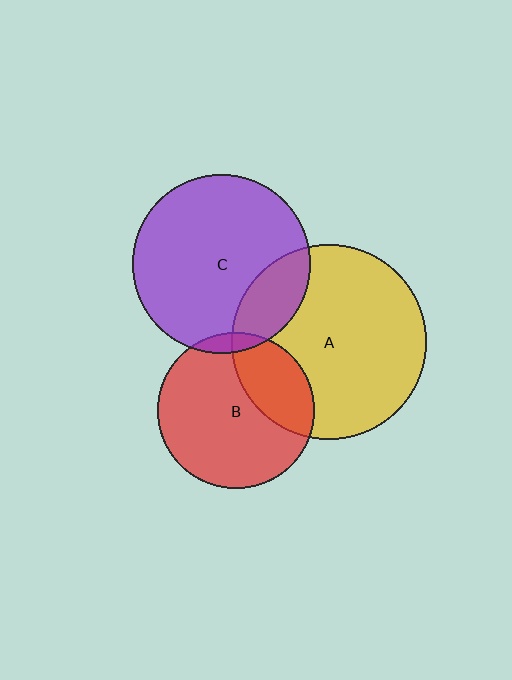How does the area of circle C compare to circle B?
Approximately 1.3 times.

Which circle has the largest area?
Circle A (yellow).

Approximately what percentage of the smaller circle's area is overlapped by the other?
Approximately 30%.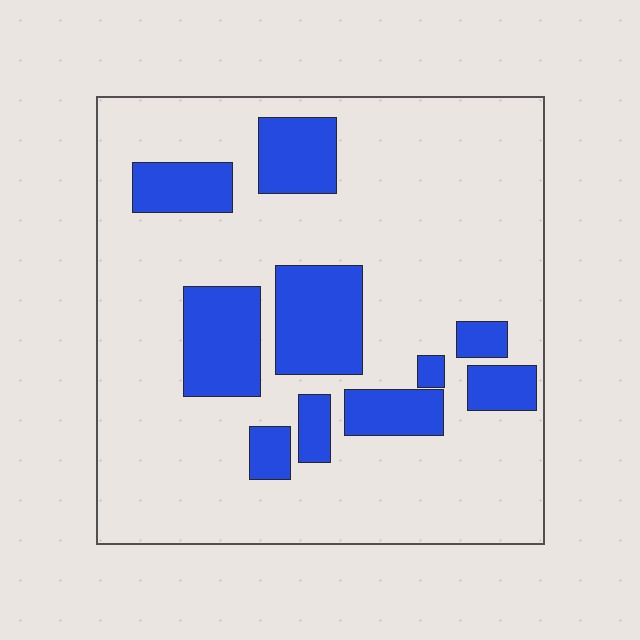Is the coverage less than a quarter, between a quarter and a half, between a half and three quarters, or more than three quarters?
Less than a quarter.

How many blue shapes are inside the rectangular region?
10.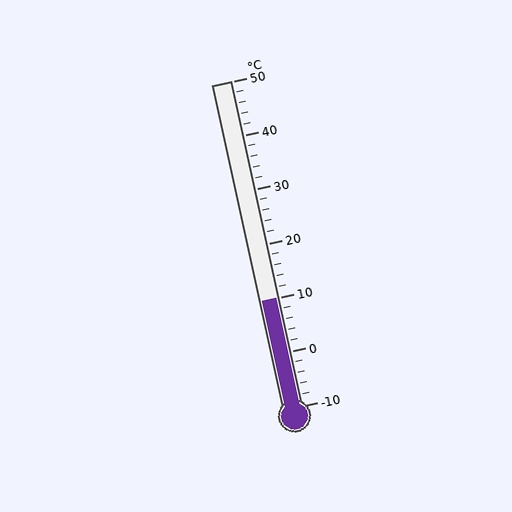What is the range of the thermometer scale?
The thermometer scale ranges from -10°C to 50°C.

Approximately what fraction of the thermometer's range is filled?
The thermometer is filled to approximately 35% of its range.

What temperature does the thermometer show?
The thermometer shows approximately 10°C.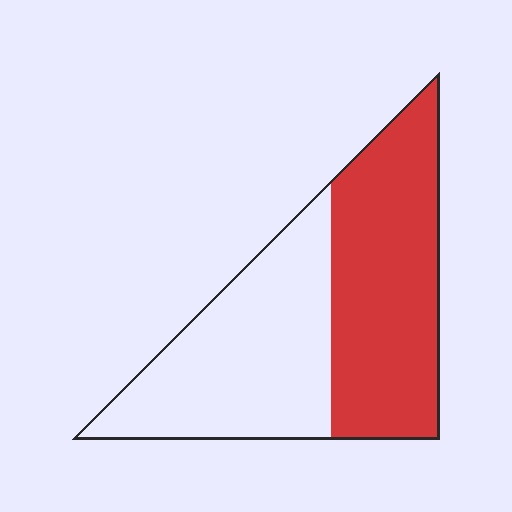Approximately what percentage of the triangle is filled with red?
Approximately 50%.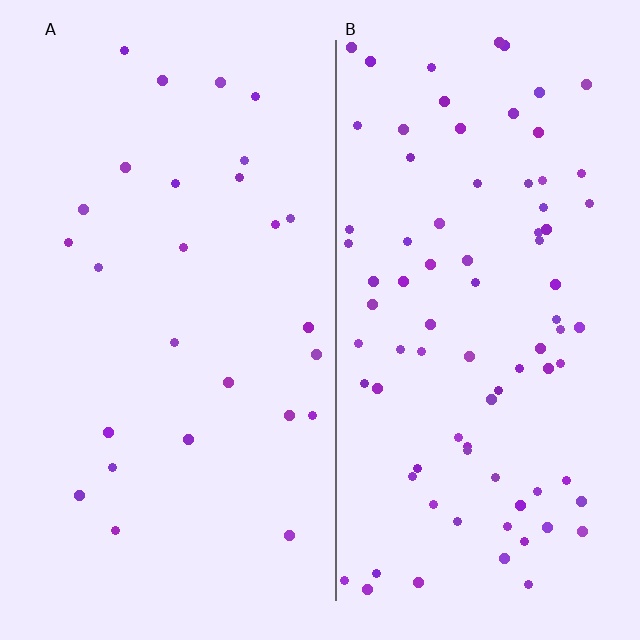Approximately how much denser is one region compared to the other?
Approximately 3.1× — region B over region A.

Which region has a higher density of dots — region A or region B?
B (the right).